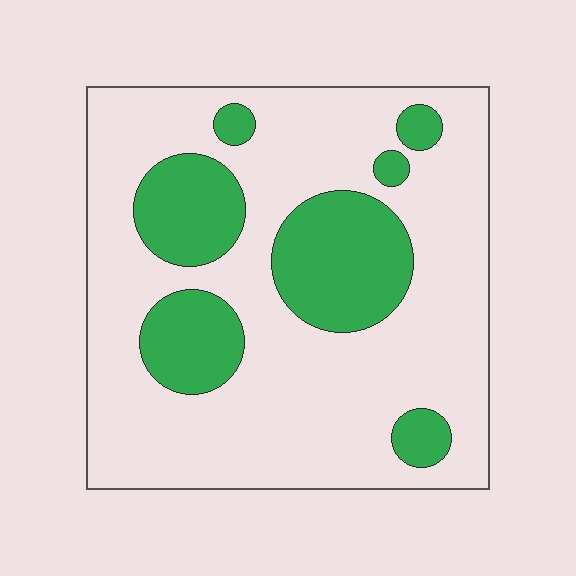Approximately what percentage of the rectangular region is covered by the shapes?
Approximately 25%.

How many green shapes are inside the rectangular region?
7.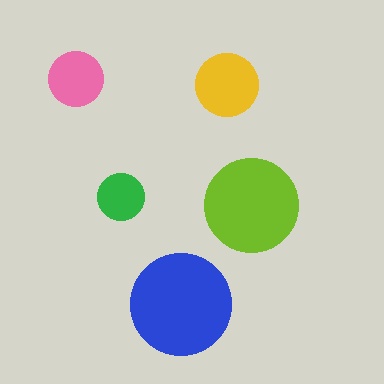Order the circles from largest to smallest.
the blue one, the lime one, the yellow one, the pink one, the green one.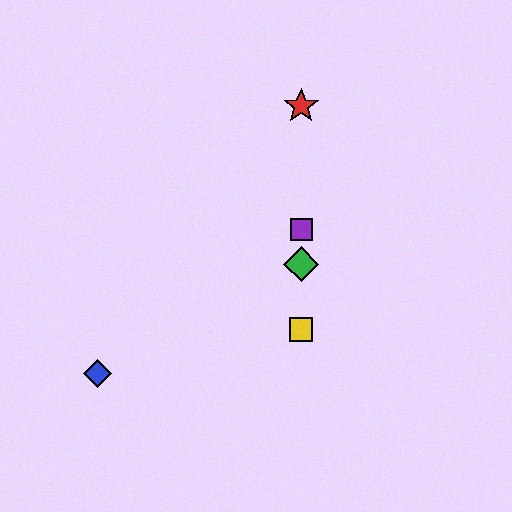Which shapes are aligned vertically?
The red star, the green diamond, the yellow square, the purple square are aligned vertically.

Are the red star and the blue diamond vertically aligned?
No, the red star is at x≈301 and the blue diamond is at x≈97.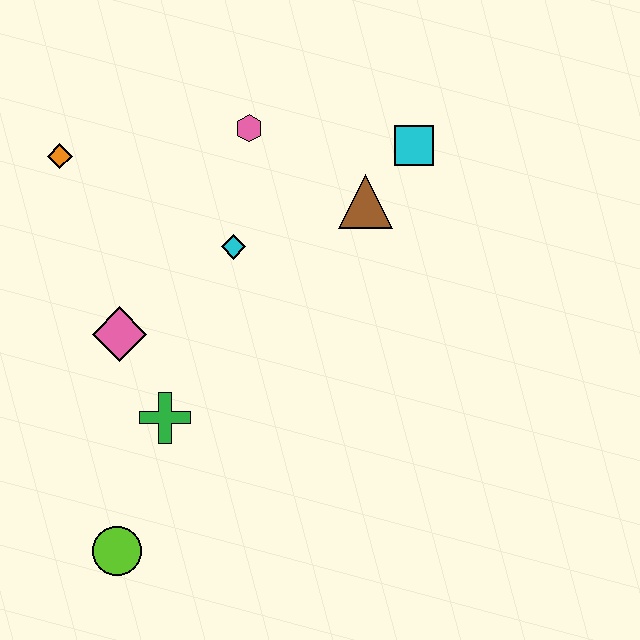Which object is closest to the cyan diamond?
The pink hexagon is closest to the cyan diamond.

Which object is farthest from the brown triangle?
The lime circle is farthest from the brown triangle.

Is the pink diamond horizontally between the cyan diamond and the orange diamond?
Yes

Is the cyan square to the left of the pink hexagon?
No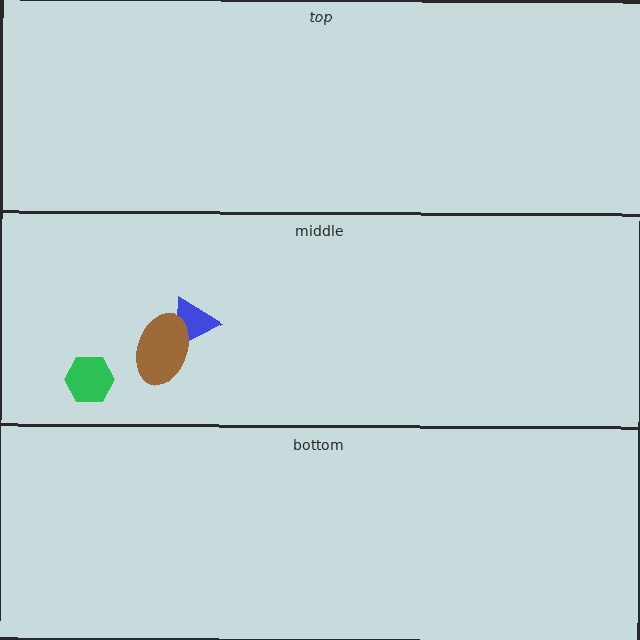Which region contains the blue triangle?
The middle region.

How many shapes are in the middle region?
3.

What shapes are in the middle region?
The green hexagon, the blue triangle, the brown ellipse.